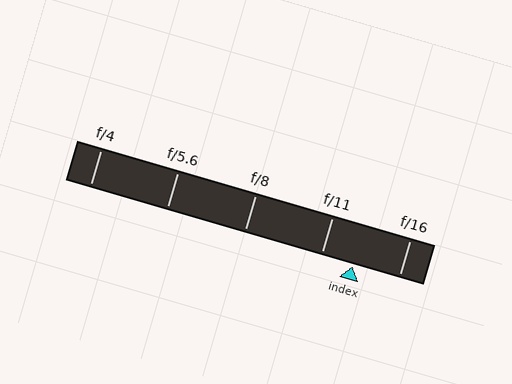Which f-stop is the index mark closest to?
The index mark is closest to f/11.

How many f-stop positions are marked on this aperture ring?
There are 5 f-stop positions marked.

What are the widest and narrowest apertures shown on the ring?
The widest aperture shown is f/4 and the narrowest is f/16.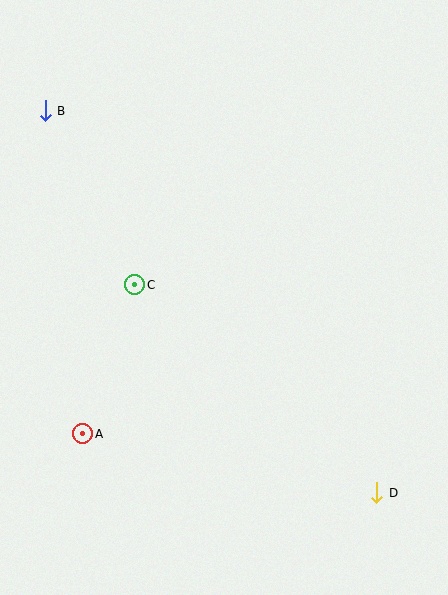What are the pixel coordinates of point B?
Point B is at (45, 111).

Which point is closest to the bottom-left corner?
Point A is closest to the bottom-left corner.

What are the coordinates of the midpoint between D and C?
The midpoint between D and C is at (256, 389).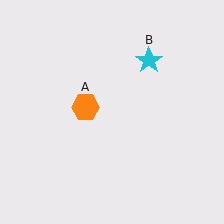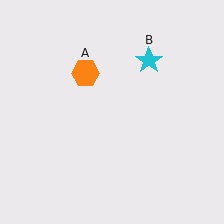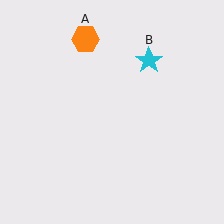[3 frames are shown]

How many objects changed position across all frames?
1 object changed position: orange hexagon (object A).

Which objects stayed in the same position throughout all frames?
Cyan star (object B) remained stationary.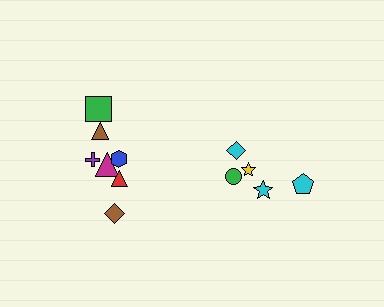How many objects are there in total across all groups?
There are 12 objects.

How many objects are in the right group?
There are 5 objects.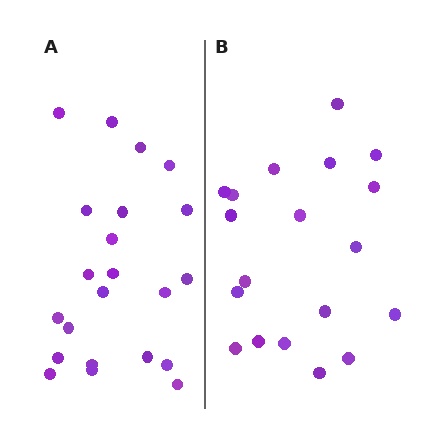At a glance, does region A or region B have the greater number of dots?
Region A (the left region) has more dots.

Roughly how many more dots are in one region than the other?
Region A has just a few more — roughly 2 or 3 more dots than region B.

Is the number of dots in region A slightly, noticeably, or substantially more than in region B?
Region A has only slightly more — the two regions are fairly close. The ratio is roughly 1.2 to 1.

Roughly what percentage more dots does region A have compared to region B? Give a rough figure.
About 15% more.